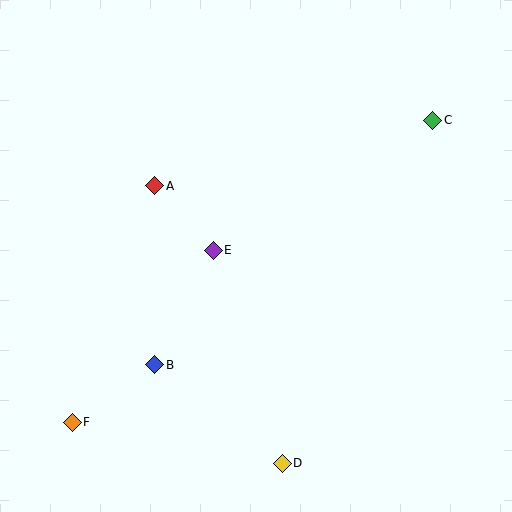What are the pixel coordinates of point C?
Point C is at (433, 120).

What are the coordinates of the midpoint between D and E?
The midpoint between D and E is at (248, 357).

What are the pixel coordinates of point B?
Point B is at (155, 365).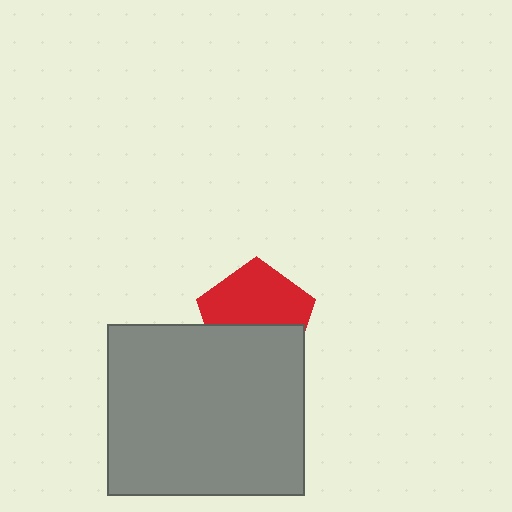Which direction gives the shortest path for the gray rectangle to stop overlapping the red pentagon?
Moving down gives the shortest separation.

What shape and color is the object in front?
The object in front is a gray rectangle.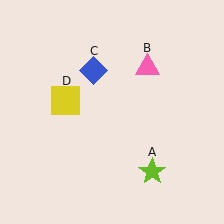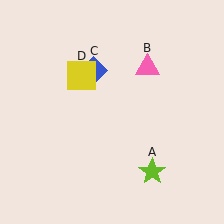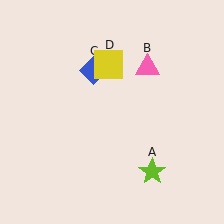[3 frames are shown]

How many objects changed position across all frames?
1 object changed position: yellow square (object D).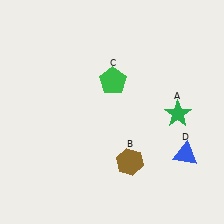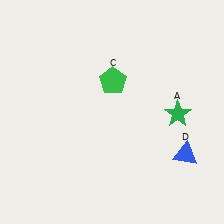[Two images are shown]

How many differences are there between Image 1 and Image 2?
There is 1 difference between the two images.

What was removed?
The brown hexagon (B) was removed in Image 2.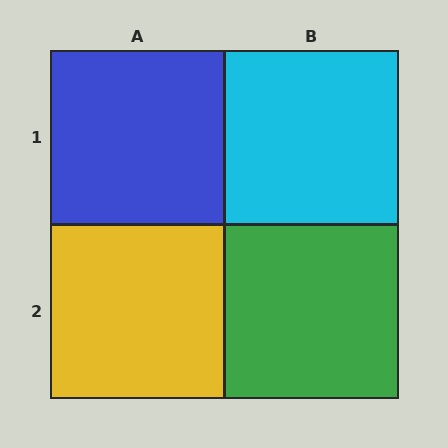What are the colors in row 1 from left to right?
Blue, cyan.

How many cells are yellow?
1 cell is yellow.